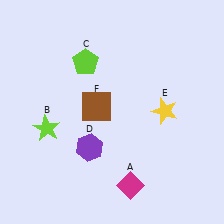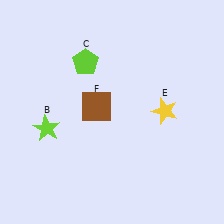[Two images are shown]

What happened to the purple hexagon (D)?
The purple hexagon (D) was removed in Image 2. It was in the bottom-left area of Image 1.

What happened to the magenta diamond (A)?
The magenta diamond (A) was removed in Image 2. It was in the bottom-right area of Image 1.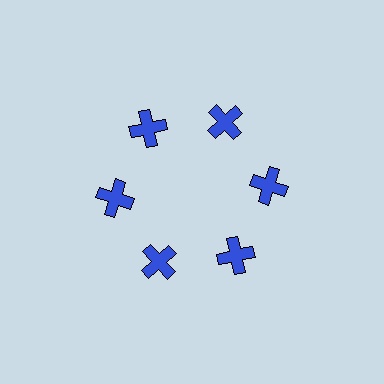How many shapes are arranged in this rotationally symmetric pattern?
There are 6 shapes, arranged in 6 groups of 1.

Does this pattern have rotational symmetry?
Yes, this pattern has 6-fold rotational symmetry. It looks the same after rotating 60 degrees around the center.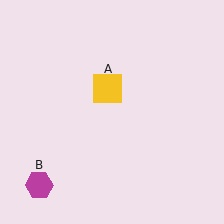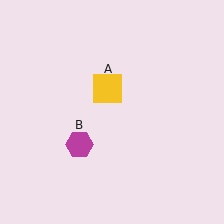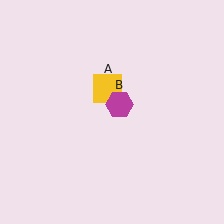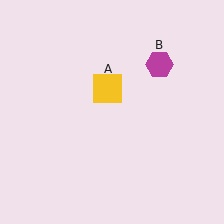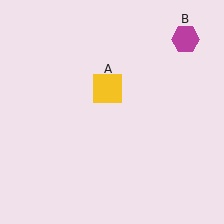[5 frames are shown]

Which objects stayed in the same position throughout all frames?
Yellow square (object A) remained stationary.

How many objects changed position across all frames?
1 object changed position: magenta hexagon (object B).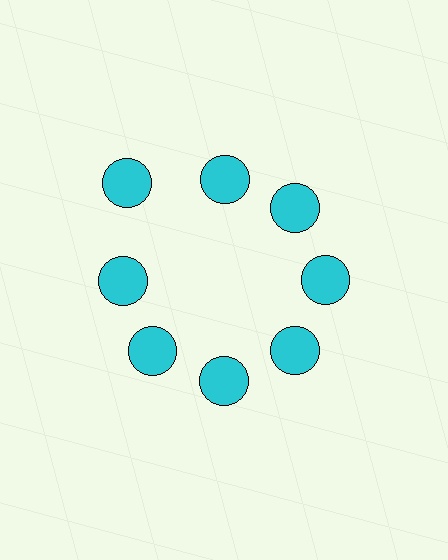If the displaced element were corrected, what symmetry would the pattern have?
It would have 8-fold rotational symmetry — the pattern would map onto itself every 45 degrees.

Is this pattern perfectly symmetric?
No. The 8 cyan circles are arranged in a ring, but one element near the 10 o'clock position is pushed outward from the center, breaking the 8-fold rotational symmetry.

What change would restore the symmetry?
The symmetry would be restored by moving it inward, back onto the ring so that all 8 circles sit at equal angles and equal distance from the center.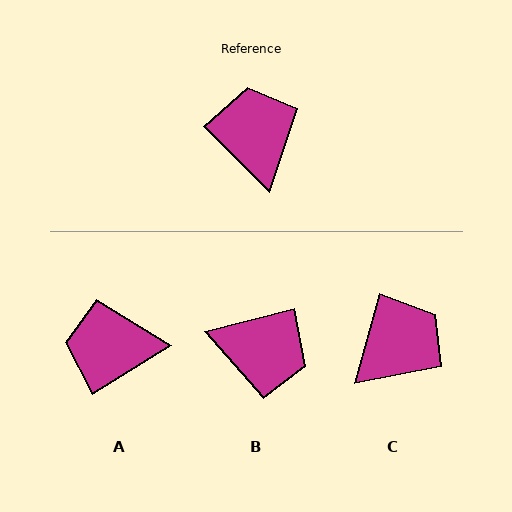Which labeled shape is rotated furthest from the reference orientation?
B, about 121 degrees away.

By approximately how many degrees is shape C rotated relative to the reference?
Approximately 61 degrees clockwise.